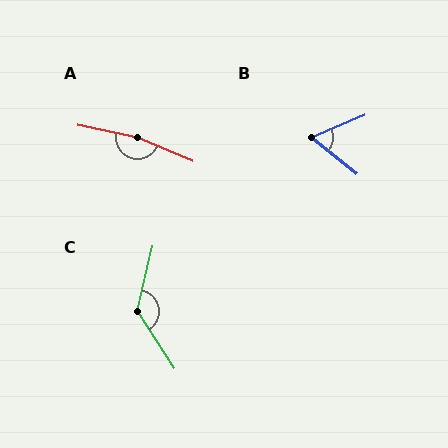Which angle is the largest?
A, at approximately 169 degrees.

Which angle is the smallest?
B, at approximately 62 degrees.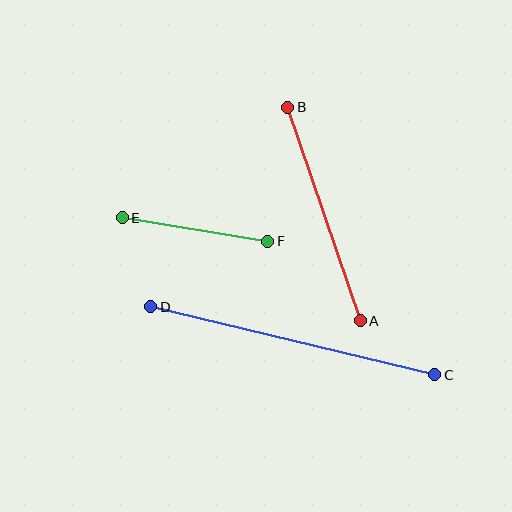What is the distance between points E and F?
The distance is approximately 148 pixels.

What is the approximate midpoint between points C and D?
The midpoint is at approximately (293, 341) pixels.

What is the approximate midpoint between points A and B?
The midpoint is at approximately (324, 214) pixels.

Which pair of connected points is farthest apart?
Points C and D are farthest apart.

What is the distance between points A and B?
The distance is approximately 226 pixels.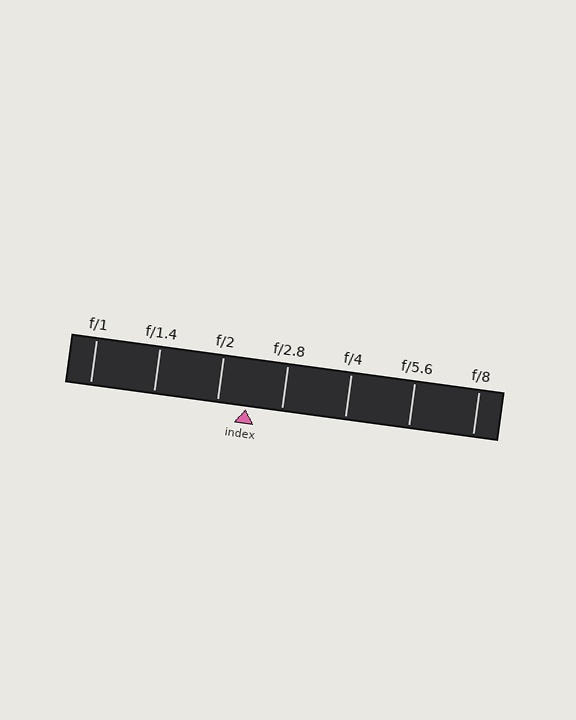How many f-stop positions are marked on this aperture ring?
There are 7 f-stop positions marked.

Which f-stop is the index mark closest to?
The index mark is closest to f/2.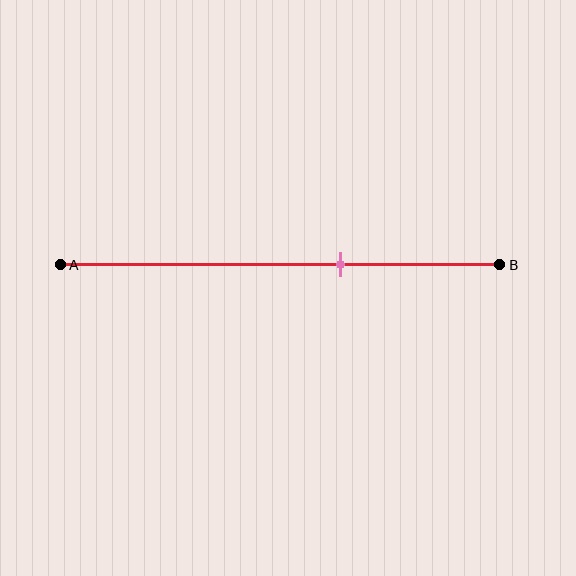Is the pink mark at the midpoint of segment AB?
No, the mark is at about 65% from A, not at the 50% midpoint.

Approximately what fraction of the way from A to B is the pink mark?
The pink mark is approximately 65% of the way from A to B.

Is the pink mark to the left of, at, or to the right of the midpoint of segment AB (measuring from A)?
The pink mark is to the right of the midpoint of segment AB.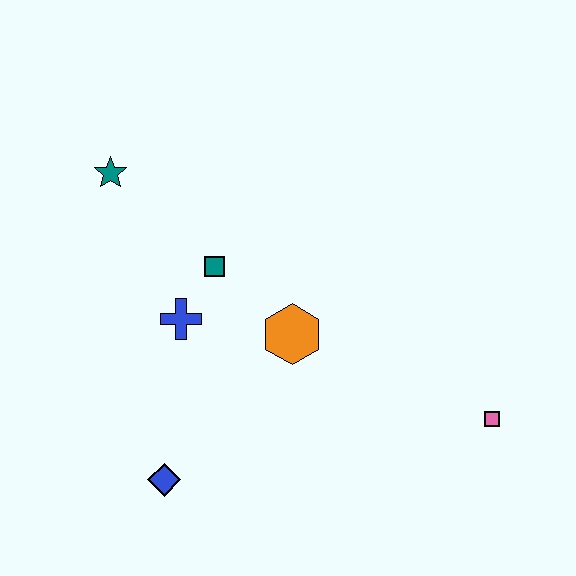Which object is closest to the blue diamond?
The blue cross is closest to the blue diamond.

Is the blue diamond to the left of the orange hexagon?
Yes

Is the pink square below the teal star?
Yes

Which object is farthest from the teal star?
The pink square is farthest from the teal star.